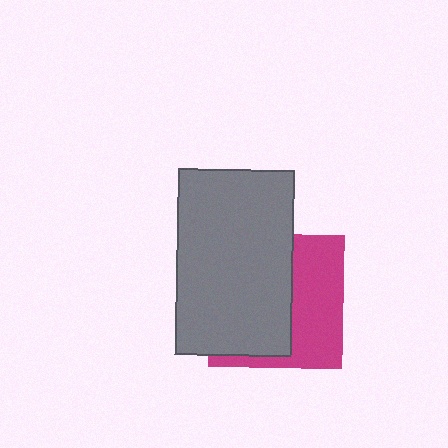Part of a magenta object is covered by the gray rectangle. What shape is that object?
It is a square.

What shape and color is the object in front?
The object in front is a gray rectangle.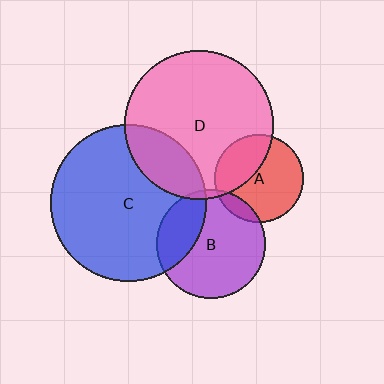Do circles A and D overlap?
Yes.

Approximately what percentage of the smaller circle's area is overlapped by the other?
Approximately 35%.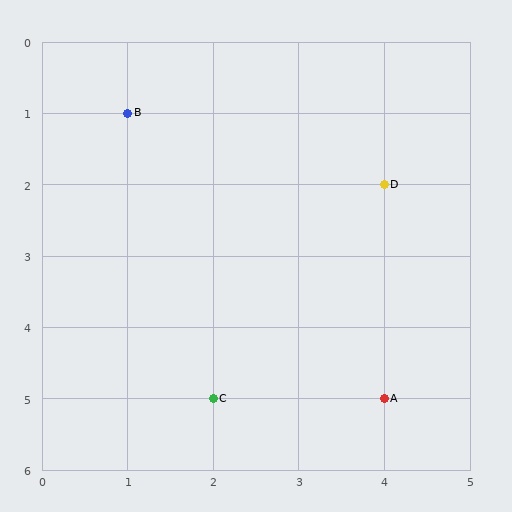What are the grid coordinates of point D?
Point D is at grid coordinates (4, 2).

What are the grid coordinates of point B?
Point B is at grid coordinates (1, 1).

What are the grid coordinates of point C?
Point C is at grid coordinates (2, 5).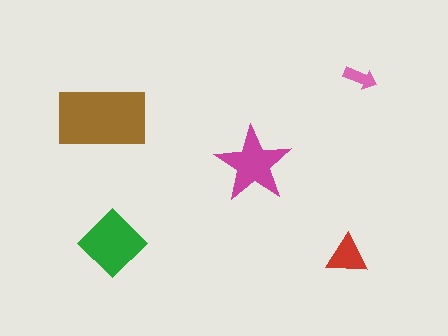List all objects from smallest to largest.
The pink arrow, the red triangle, the magenta star, the green diamond, the brown rectangle.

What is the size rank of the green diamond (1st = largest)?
2nd.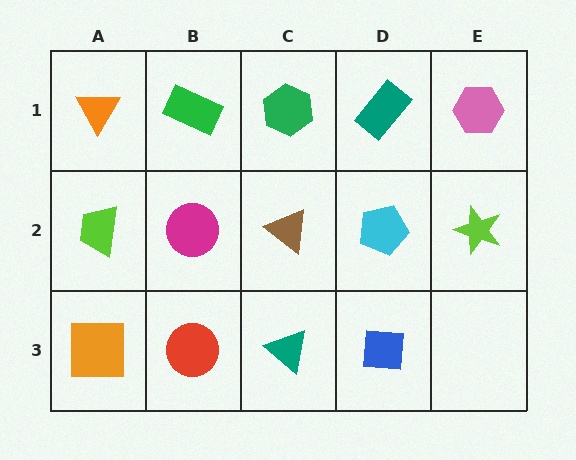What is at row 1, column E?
A pink hexagon.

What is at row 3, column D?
A blue square.